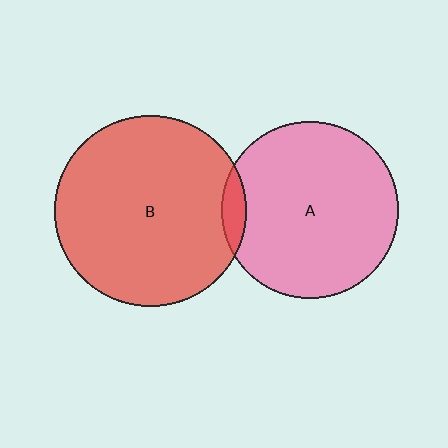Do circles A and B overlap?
Yes.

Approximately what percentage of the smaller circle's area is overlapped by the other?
Approximately 5%.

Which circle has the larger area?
Circle B (red).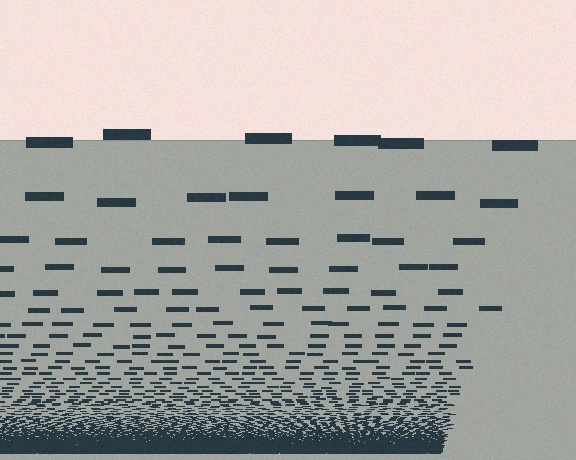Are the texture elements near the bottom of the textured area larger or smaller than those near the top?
Smaller. The gradient is inverted — elements near the bottom are smaller and denser.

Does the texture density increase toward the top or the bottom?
Density increases toward the bottom.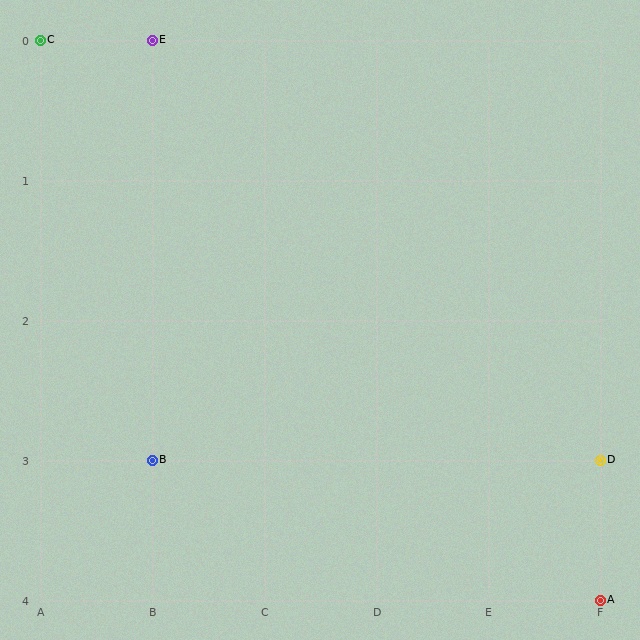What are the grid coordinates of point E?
Point E is at grid coordinates (B, 0).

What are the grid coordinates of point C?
Point C is at grid coordinates (A, 0).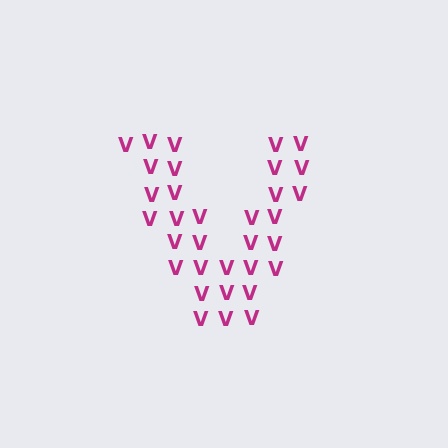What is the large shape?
The large shape is the letter V.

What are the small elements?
The small elements are letter V's.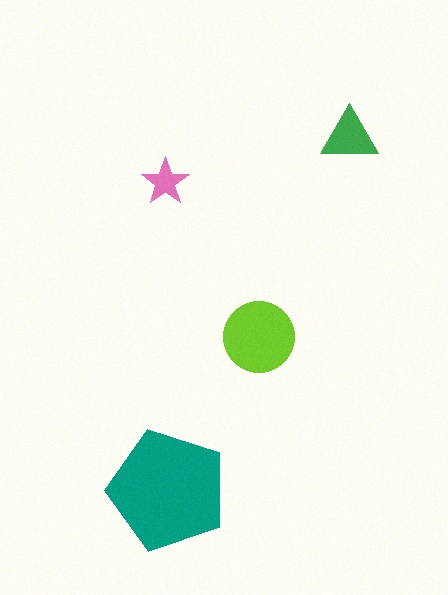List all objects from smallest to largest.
The pink star, the green triangle, the lime circle, the teal pentagon.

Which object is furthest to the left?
The pink star is leftmost.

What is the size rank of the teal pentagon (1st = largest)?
1st.